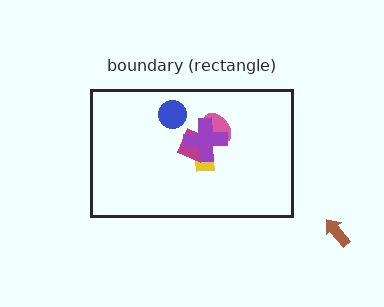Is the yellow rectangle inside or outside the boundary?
Inside.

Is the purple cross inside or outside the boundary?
Inside.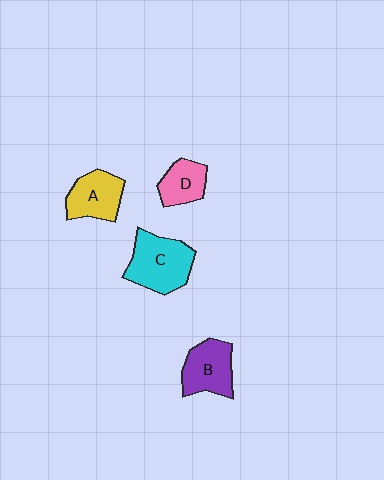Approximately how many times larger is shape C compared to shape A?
Approximately 1.4 times.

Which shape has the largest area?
Shape C (cyan).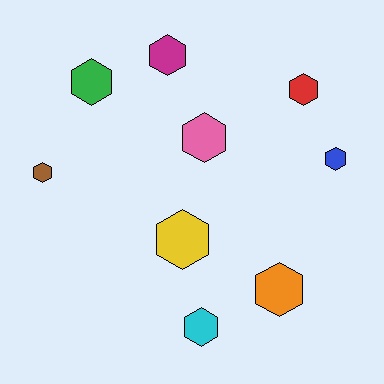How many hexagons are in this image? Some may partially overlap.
There are 9 hexagons.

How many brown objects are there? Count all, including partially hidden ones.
There is 1 brown object.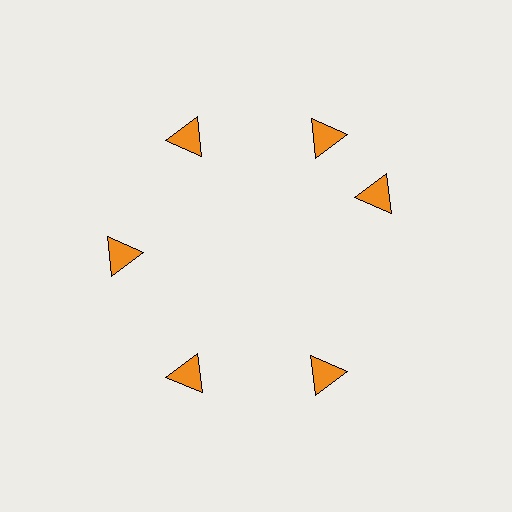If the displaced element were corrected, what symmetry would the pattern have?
It would have 6-fold rotational symmetry — the pattern would map onto itself every 60 degrees.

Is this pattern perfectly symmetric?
No. The 6 orange triangles are arranged in a ring, but one element near the 3 o'clock position is rotated out of alignment along the ring, breaking the 6-fold rotational symmetry.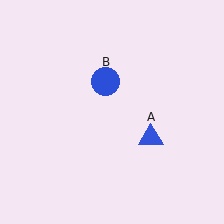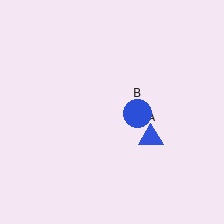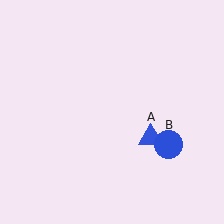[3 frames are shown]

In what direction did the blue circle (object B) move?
The blue circle (object B) moved down and to the right.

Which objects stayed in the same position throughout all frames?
Blue triangle (object A) remained stationary.